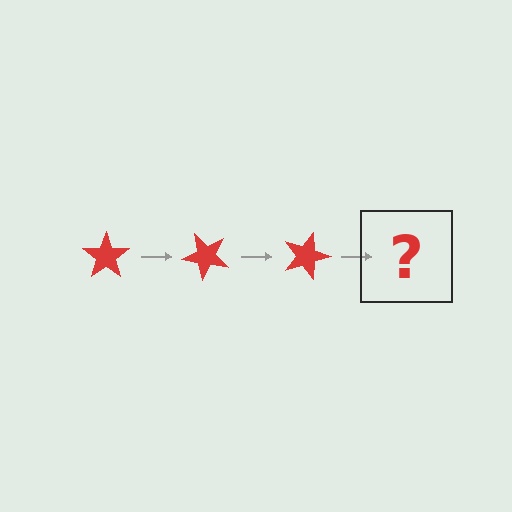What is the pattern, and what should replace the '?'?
The pattern is that the star rotates 45 degrees each step. The '?' should be a red star rotated 135 degrees.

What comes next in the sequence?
The next element should be a red star rotated 135 degrees.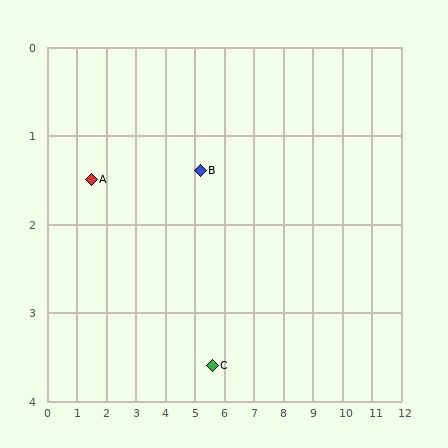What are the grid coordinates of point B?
Point B is at approximately (5.2, 1.4).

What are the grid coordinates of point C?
Point C is at approximately (5.6, 3.6).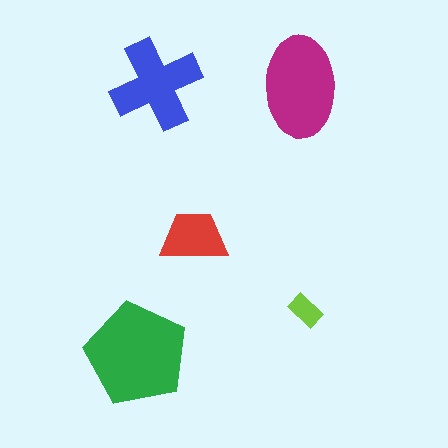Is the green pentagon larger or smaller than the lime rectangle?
Larger.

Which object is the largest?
The green pentagon.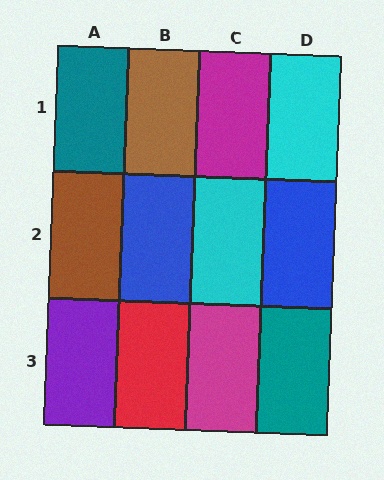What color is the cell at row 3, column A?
Purple.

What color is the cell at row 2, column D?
Blue.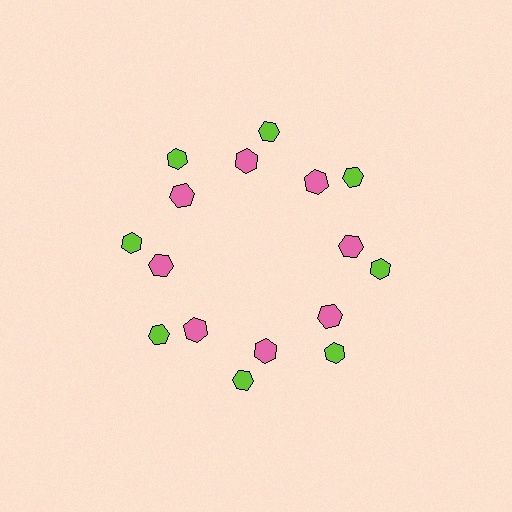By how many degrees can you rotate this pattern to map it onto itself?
The pattern maps onto itself every 45 degrees of rotation.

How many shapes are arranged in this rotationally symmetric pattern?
There are 16 shapes, arranged in 8 groups of 2.